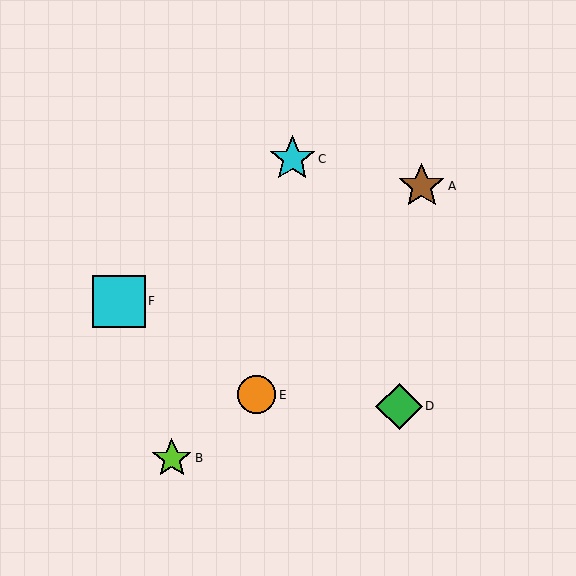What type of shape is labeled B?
Shape B is a lime star.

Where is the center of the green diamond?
The center of the green diamond is at (399, 406).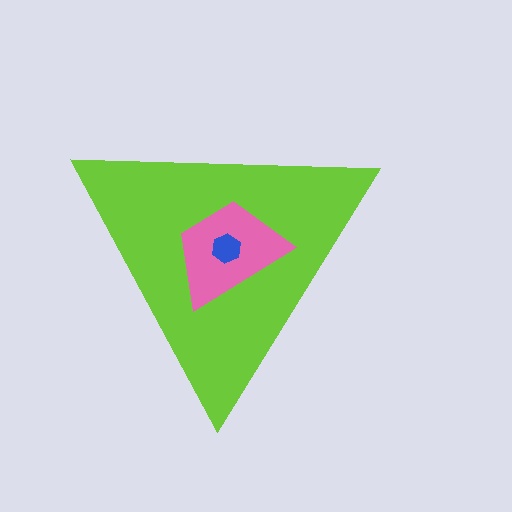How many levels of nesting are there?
3.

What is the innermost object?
The blue hexagon.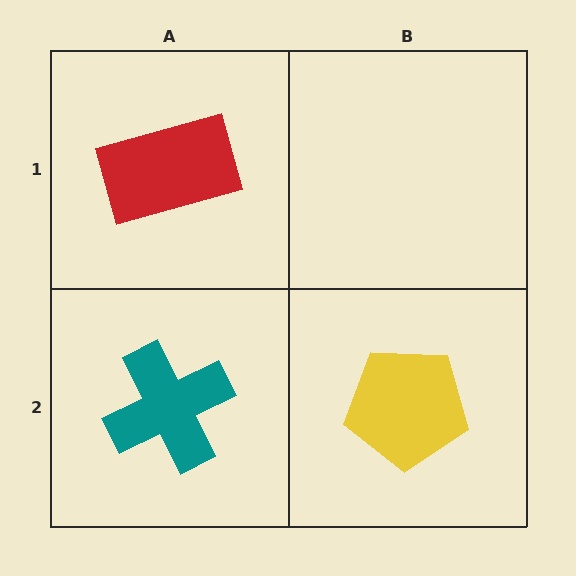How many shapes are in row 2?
2 shapes.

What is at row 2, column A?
A teal cross.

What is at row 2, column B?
A yellow pentagon.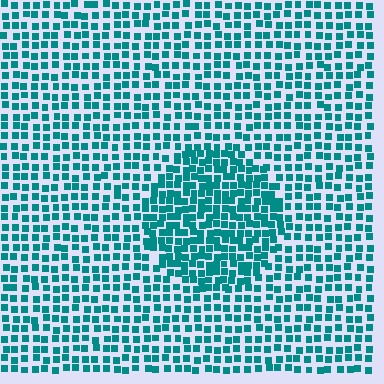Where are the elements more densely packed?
The elements are more densely packed inside the circle boundary.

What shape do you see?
I see a circle.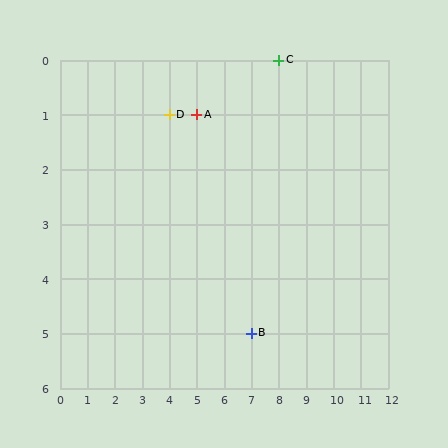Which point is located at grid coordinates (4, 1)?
Point D is at (4, 1).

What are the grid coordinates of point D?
Point D is at grid coordinates (4, 1).